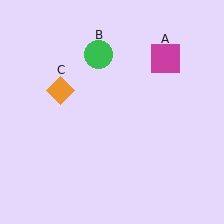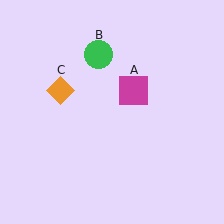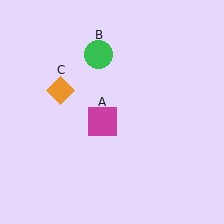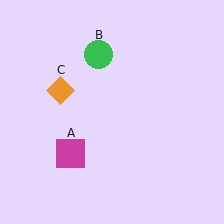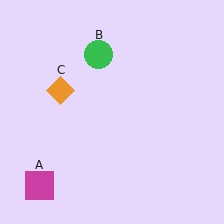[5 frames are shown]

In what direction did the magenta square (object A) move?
The magenta square (object A) moved down and to the left.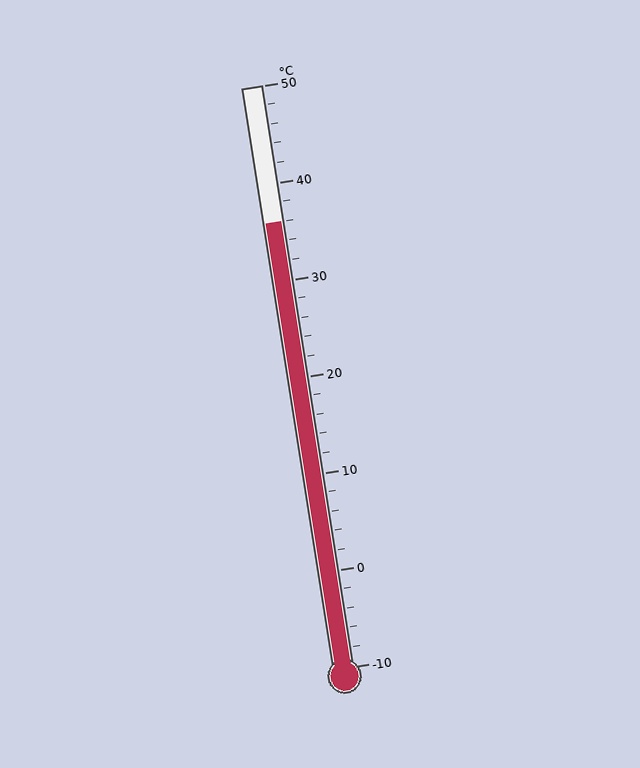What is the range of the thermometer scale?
The thermometer scale ranges from -10°C to 50°C.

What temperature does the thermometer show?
The thermometer shows approximately 36°C.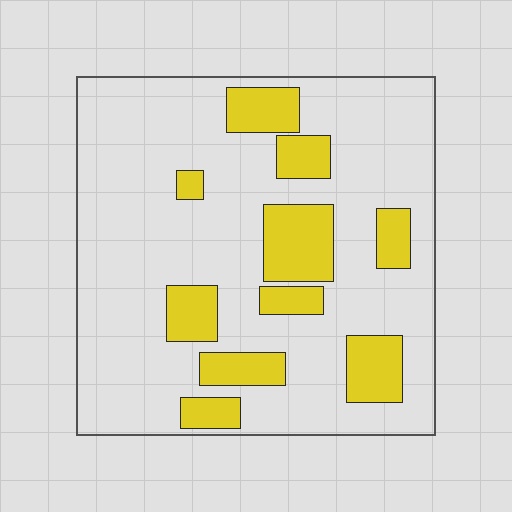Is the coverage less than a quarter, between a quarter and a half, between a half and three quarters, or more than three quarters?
Less than a quarter.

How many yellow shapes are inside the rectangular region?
10.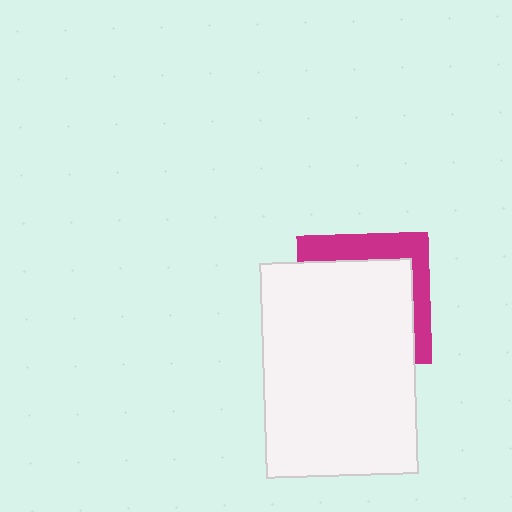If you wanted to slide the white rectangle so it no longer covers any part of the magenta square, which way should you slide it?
Slide it toward the lower-left — that is the most direct way to separate the two shapes.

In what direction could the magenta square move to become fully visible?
The magenta square could move toward the upper-right. That would shift it out from behind the white rectangle entirely.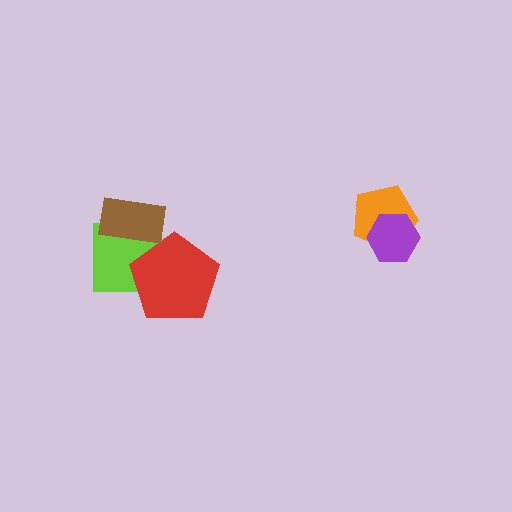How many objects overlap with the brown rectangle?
1 object overlaps with the brown rectangle.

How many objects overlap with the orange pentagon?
1 object overlaps with the orange pentagon.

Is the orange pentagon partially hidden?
Yes, it is partially covered by another shape.